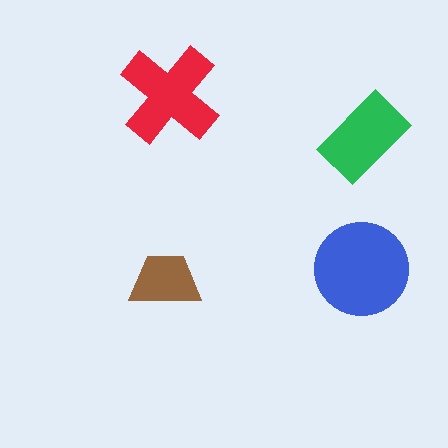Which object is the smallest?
The brown trapezoid.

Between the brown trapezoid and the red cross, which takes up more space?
The red cross.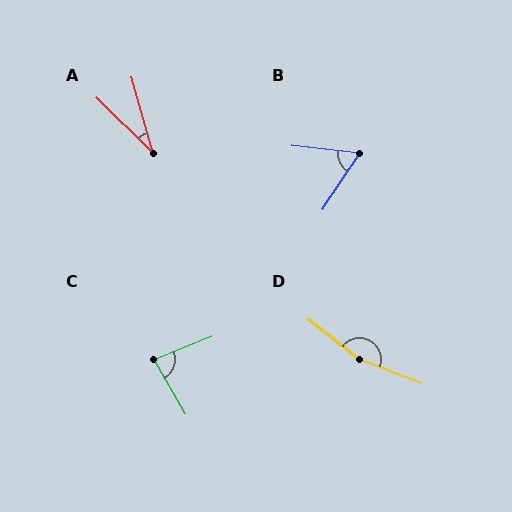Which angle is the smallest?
A, at approximately 30 degrees.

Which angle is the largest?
D, at approximately 162 degrees.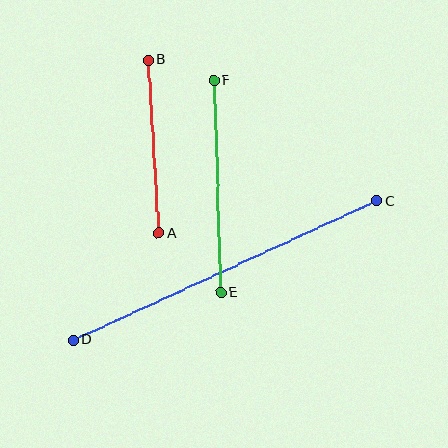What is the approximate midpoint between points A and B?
The midpoint is at approximately (153, 147) pixels.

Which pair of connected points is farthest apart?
Points C and D are farthest apart.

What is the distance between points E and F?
The distance is approximately 212 pixels.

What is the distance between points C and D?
The distance is approximately 334 pixels.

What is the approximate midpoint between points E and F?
The midpoint is at approximately (217, 187) pixels.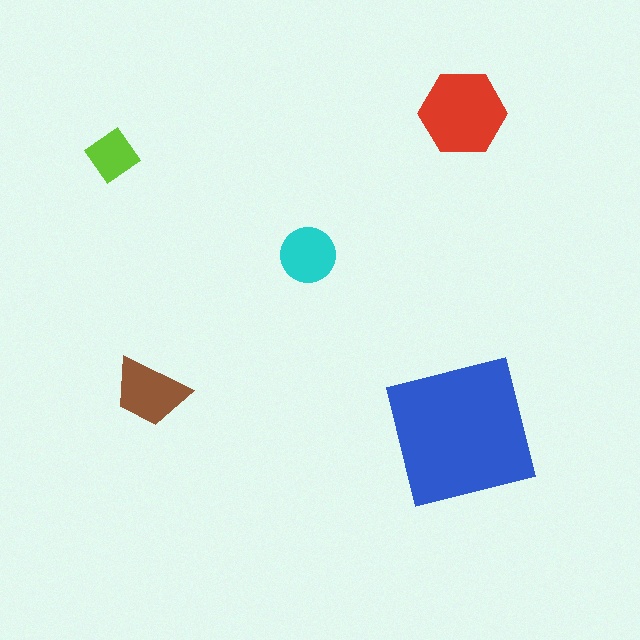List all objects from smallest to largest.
The lime diamond, the cyan circle, the brown trapezoid, the red hexagon, the blue square.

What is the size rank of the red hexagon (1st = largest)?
2nd.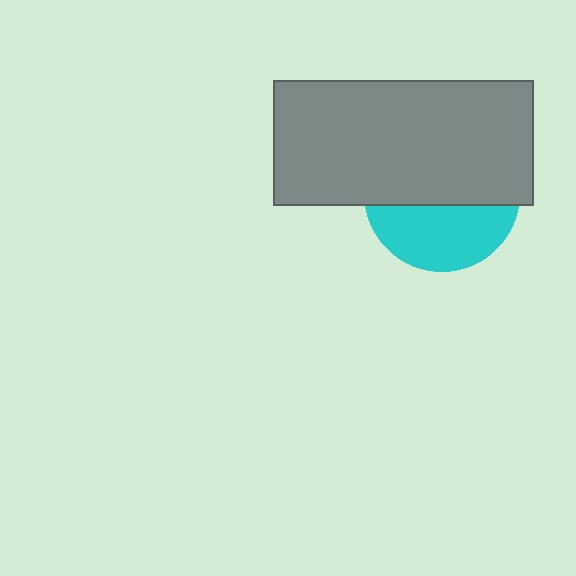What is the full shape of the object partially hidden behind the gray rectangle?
The partially hidden object is a cyan circle.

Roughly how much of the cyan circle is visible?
A small part of it is visible (roughly 40%).